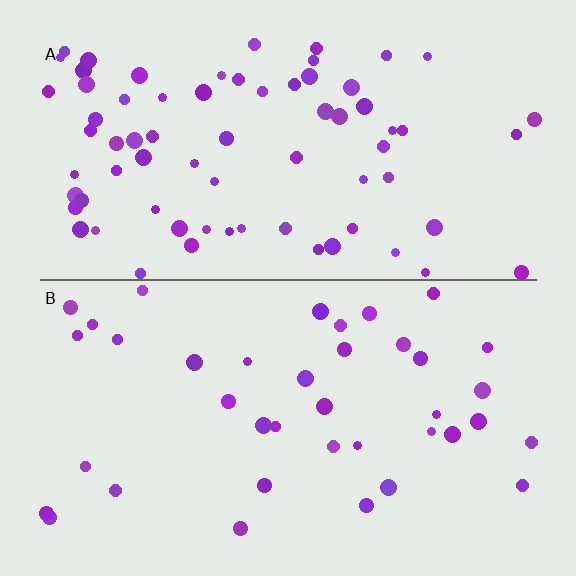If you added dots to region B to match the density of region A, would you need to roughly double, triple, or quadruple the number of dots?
Approximately double.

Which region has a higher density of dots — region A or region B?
A (the top).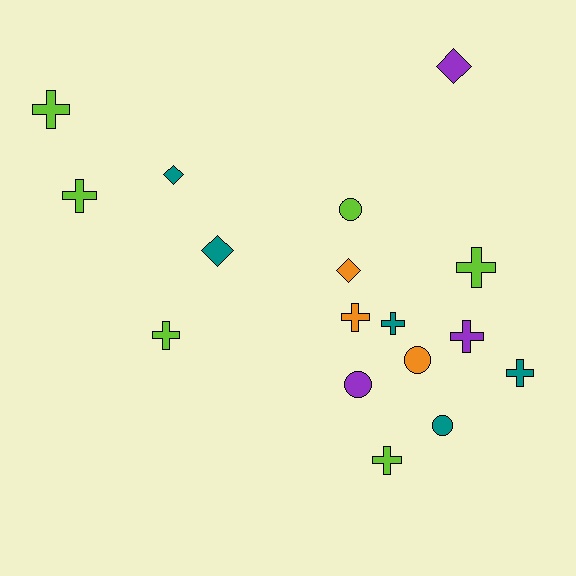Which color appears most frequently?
Lime, with 6 objects.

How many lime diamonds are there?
There are no lime diamonds.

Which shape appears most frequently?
Cross, with 9 objects.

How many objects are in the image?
There are 17 objects.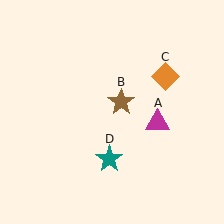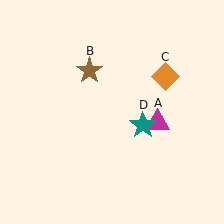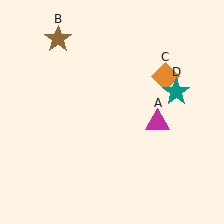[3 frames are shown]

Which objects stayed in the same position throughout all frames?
Magenta triangle (object A) and orange diamond (object C) remained stationary.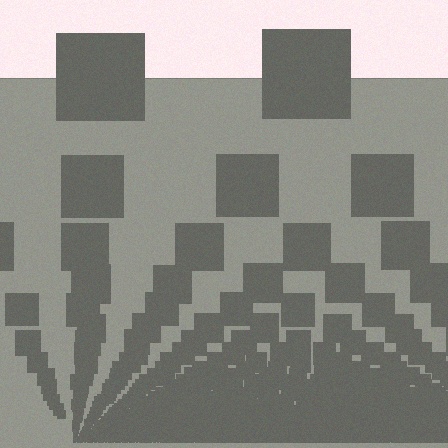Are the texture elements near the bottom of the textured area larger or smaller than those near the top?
Smaller. The gradient is inverted — elements near the bottom are smaller and denser.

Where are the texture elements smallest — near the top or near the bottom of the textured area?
Near the bottom.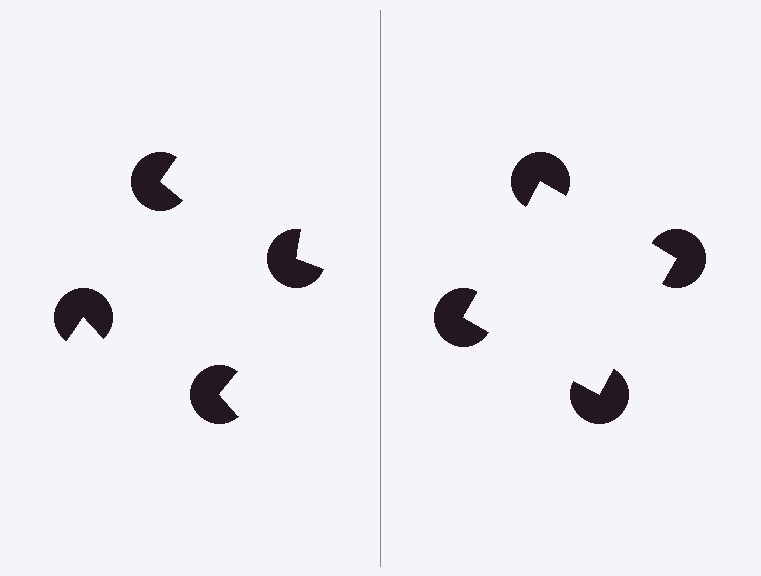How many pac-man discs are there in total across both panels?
8 — 4 on each side.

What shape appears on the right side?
An illusory square.